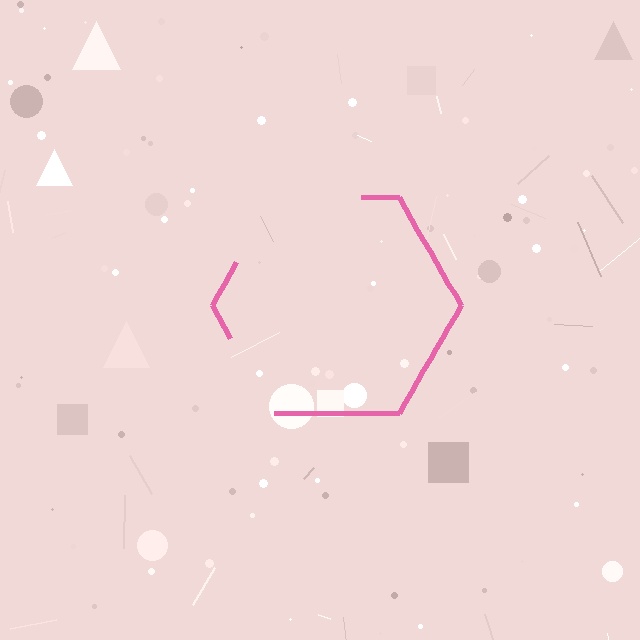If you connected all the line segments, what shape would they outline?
They would outline a hexagon.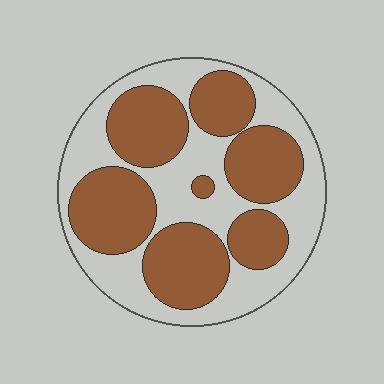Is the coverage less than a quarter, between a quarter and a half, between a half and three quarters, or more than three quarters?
Between a half and three quarters.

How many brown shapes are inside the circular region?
7.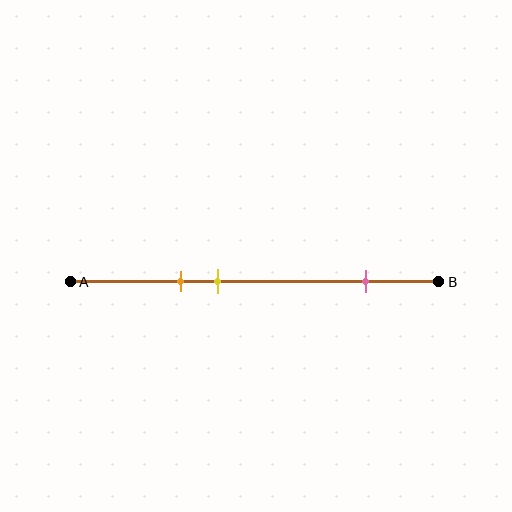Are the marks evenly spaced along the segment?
No, the marks are not evenly spaced.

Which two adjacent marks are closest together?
The orange and yellow marks are the closest adjacent pair.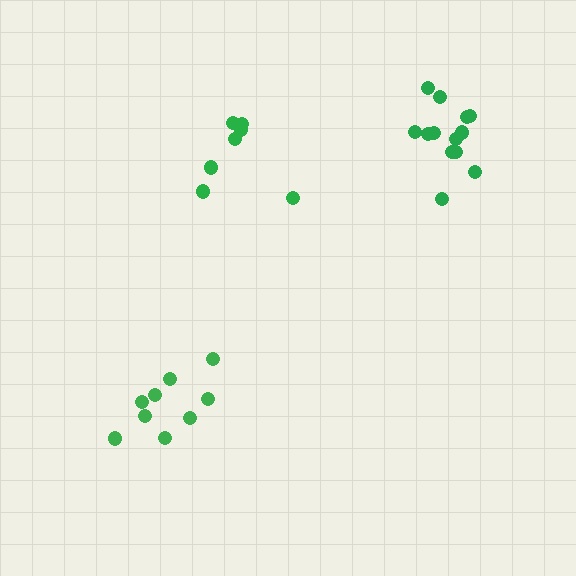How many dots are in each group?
Group 1: 8 dots, Group 2: 9 dots, Group 3: 13 dots (30 total).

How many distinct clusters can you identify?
There are 3 distinct clusters.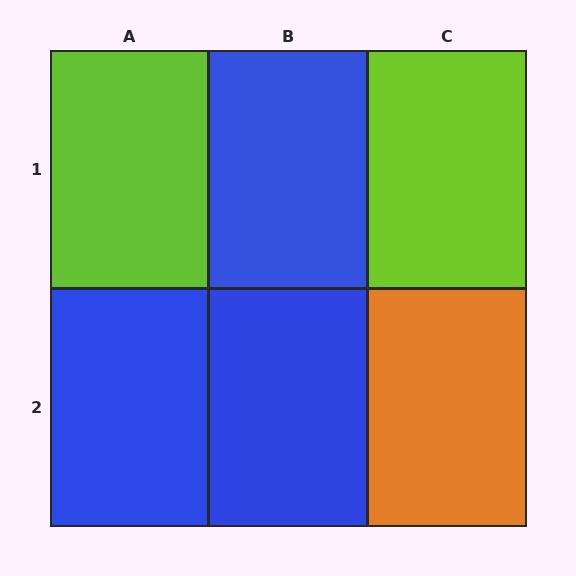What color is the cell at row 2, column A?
Blue.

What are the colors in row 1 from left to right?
Lime, blue, lime.